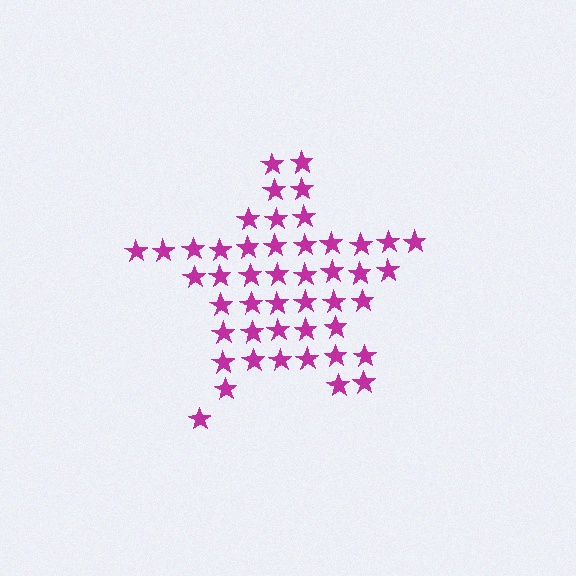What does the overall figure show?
The overall figure shows a star.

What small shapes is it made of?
It is made of small stars.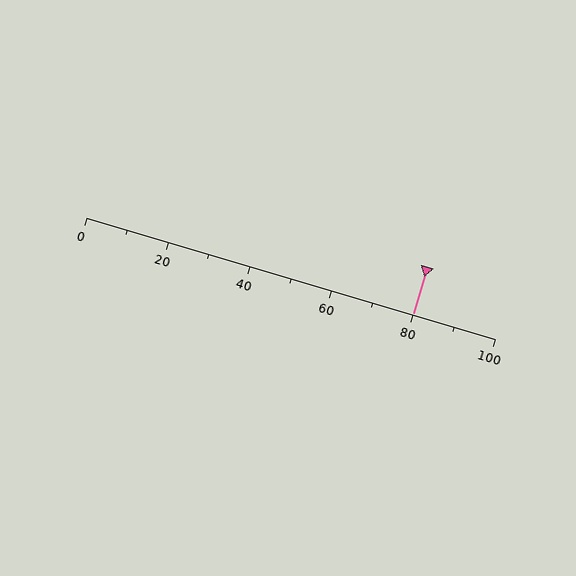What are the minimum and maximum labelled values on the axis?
The axis runs from 0 to 100.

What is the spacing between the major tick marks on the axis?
The major ticks are spaced 20 apart.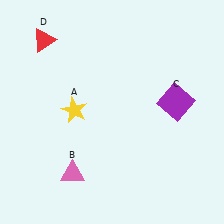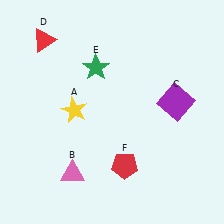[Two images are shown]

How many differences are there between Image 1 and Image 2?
There are 2 differences between the two images.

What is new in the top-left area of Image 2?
A green star (E) was added in the top-left area of Image 2.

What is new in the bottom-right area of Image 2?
A red pentagon (F) was added in the bottom-right area of Image 2.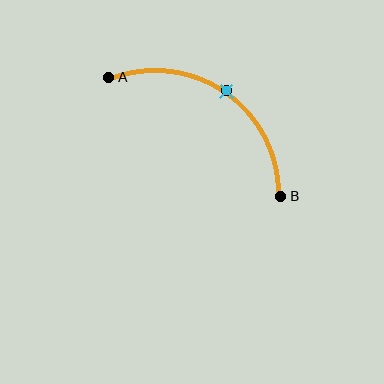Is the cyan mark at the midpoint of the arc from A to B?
Yes. The cyan mark lies on the arc at equal arc-length from both A and B — it is the arc midpoint.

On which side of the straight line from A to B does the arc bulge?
The arc bulges above and to the right of the straight line connecting A and B.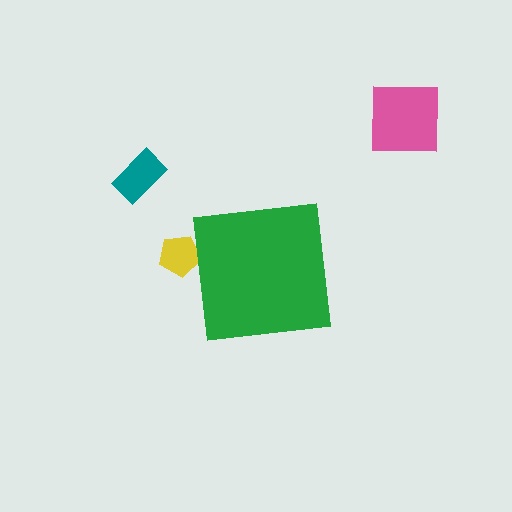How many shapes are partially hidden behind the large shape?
1 shape is partially hidden.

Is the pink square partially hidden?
No, the pink square is fully visible.